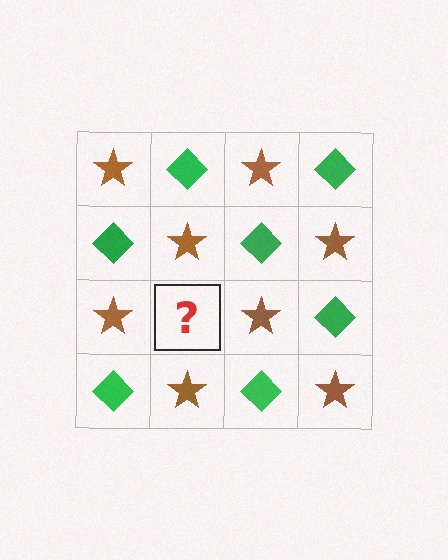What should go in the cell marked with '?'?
The missing cell should contain a green diamond.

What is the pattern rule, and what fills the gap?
The rule is that it alternates brown star and green diamond in a checkerboard pattern. The gap should be filled with a green diamond.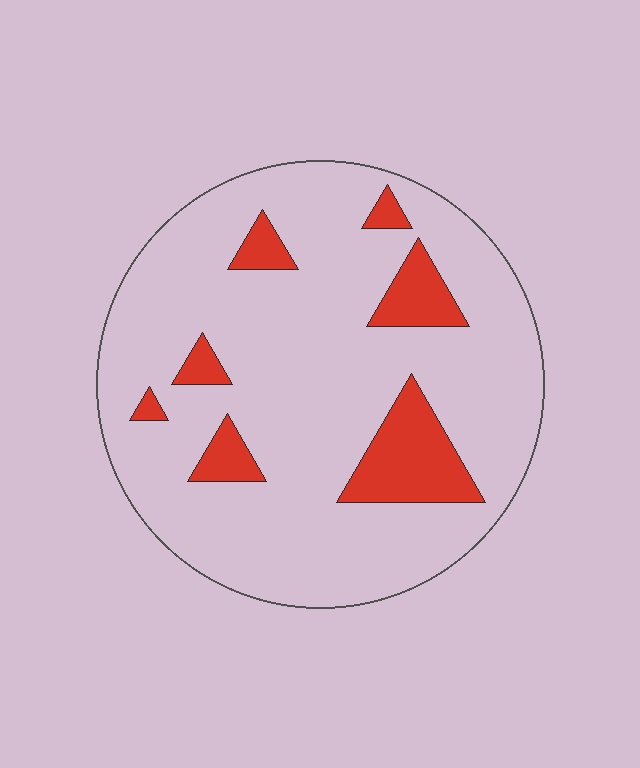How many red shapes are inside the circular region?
7.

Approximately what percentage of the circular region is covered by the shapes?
Approximately 15%.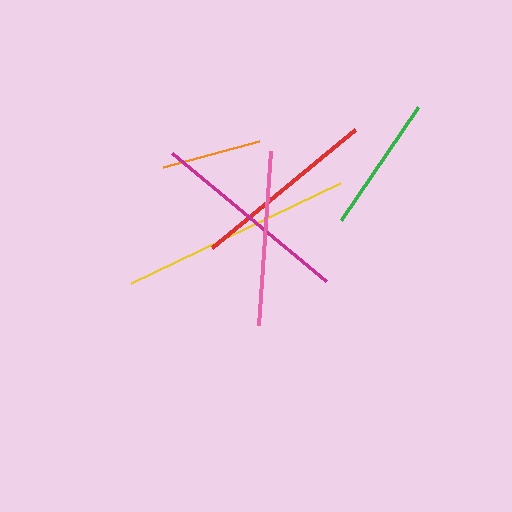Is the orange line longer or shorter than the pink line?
The pink line is longer than the orange line.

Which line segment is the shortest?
The orange line is the shortest at approximately 100 pixels.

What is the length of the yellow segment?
The yellow segment is approximately 232 pixels long.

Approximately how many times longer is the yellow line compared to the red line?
The yellow line is approximately 1.2 times the length of the red line.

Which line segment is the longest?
The yellow line is the longest at approximately 232 pixels.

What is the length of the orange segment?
The orange segment is approximately 100 pixels long.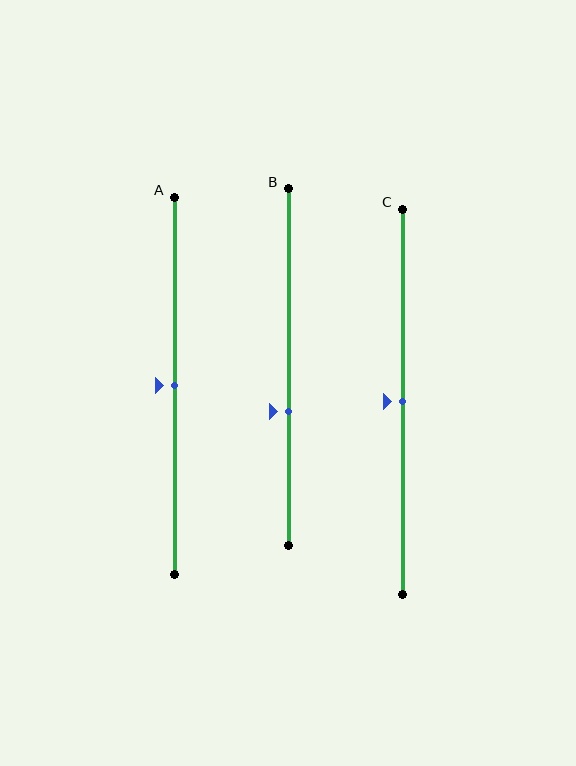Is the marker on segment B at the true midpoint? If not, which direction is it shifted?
No, the marker on segment B is shifted downward by about 13% of the segment length.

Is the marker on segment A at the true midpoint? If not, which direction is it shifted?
Yes, the marker on segment A is at the true midpoint.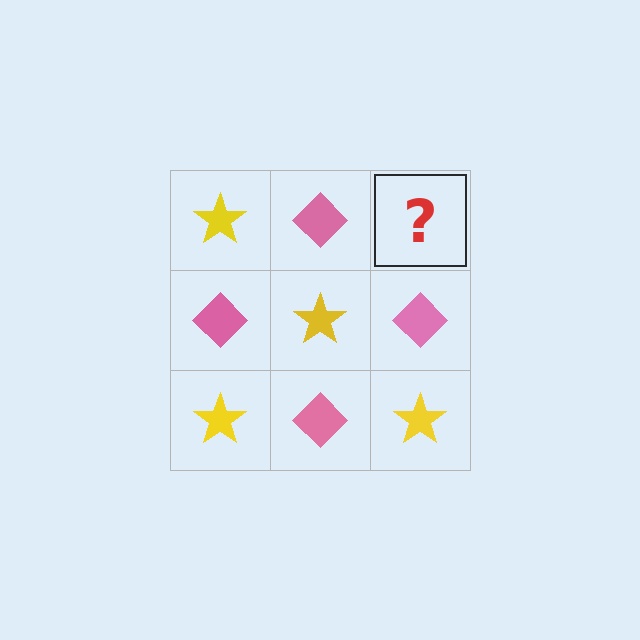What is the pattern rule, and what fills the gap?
The rule is that it alternates yellow star and pink diamond in a checkerboard pattern. The gap should be filled with a yellow star.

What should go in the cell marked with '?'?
The missing cell should contain a yellow star.